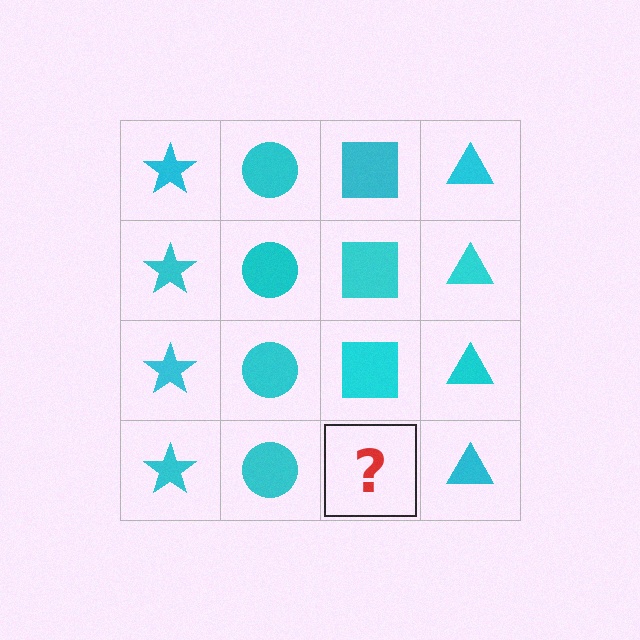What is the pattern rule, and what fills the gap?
The rule is that each column has a consistent shape. The gap should be filled with a cyan square.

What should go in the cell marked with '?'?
The missing cell should contain a cyan square.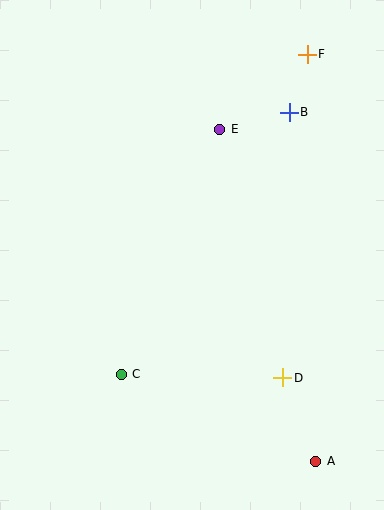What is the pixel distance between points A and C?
The distance between A and C is 213 pixels.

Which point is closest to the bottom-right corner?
Point A is closest to the bottom-right corner.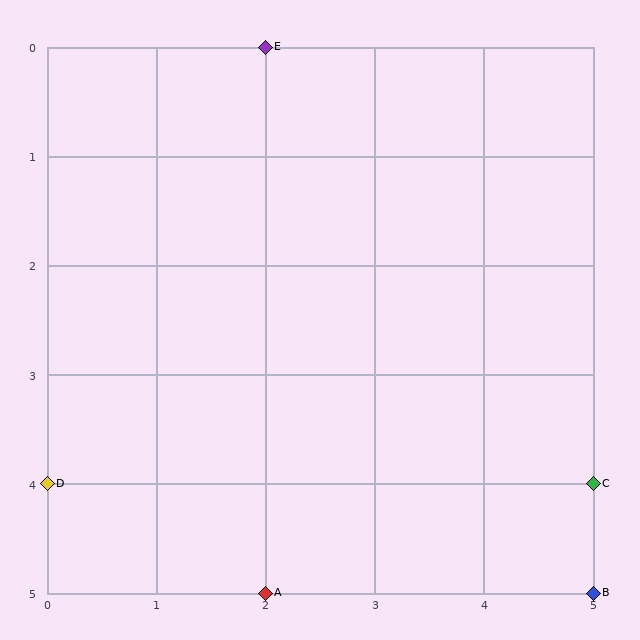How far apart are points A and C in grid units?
Points A and C are 3 columns and 1 row apart (about 3.2 grid units diagonally).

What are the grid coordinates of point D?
Point D is at grid coordinates (0, 4).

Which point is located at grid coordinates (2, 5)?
Point A is at (2, 5).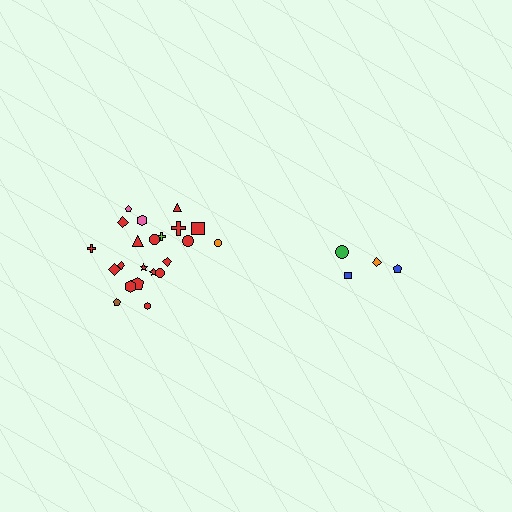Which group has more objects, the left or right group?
The left group.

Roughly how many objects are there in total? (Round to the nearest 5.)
Roughly 25 objects in total.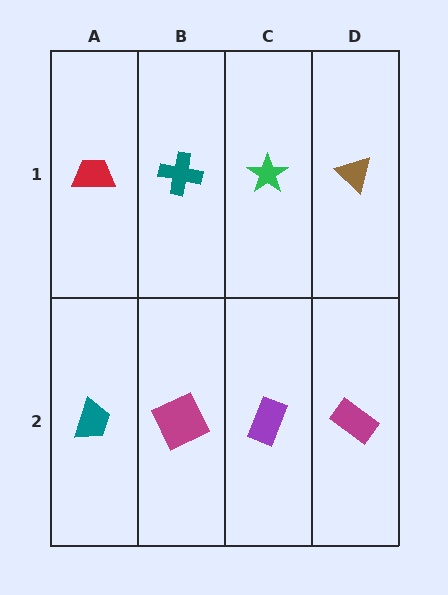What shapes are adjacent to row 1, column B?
A magenta square (row 2, column B), a red trapezoid (row 1, column A), a green star (row 1, column C).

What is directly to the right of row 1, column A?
A teal cross.